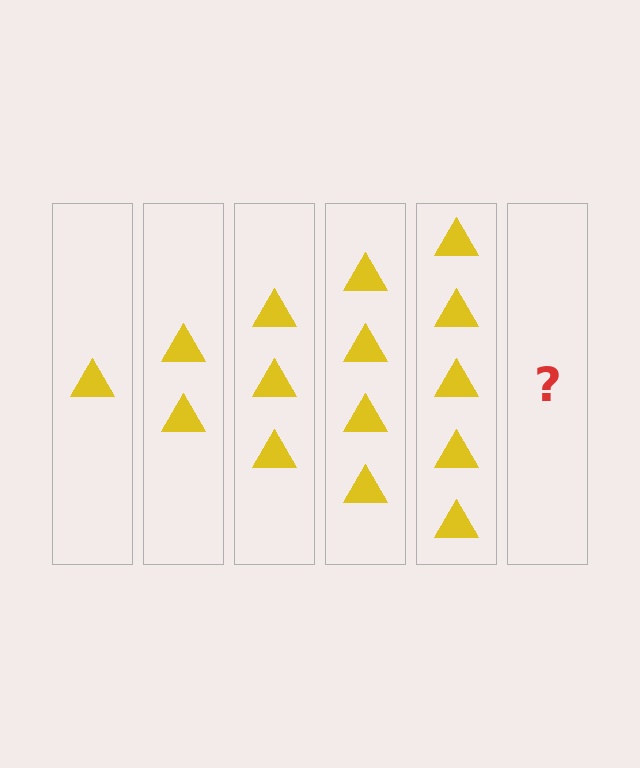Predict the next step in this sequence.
The next step is 6 triangles.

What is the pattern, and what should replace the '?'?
The pattern is that each step adds one more triangle. The '?' should be 6 triangles.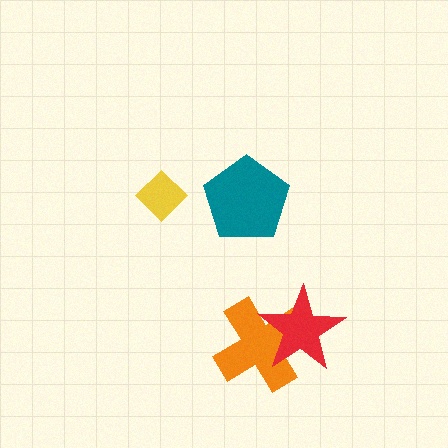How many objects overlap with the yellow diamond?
0 objects overlap with the yellow diamond.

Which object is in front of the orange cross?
The red star is in front of the orange cross.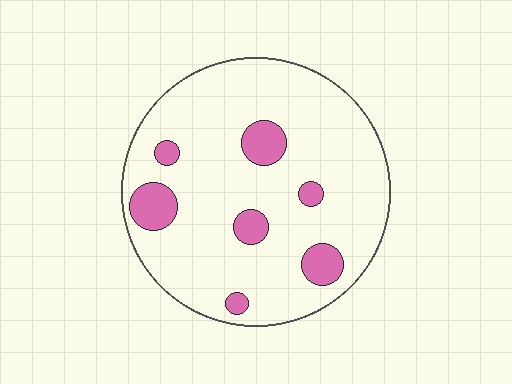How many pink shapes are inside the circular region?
7.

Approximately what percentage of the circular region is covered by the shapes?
Approximately 15%.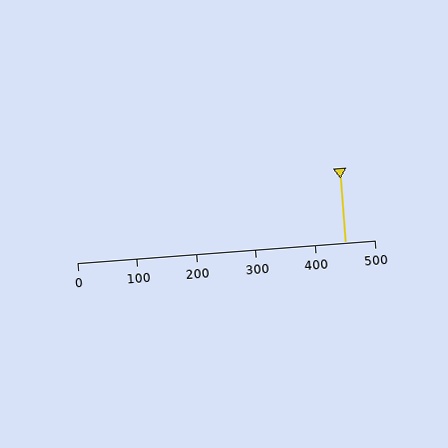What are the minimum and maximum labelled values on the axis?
The axis runs from 0 to 500.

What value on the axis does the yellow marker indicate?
The marker indicates approximately 450.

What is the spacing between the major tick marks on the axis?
The major ticks are spaced 100 apart.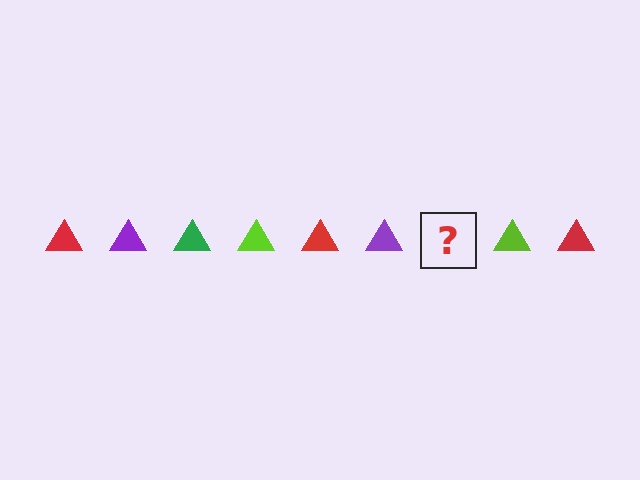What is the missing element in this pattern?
The missing element is a green triangle.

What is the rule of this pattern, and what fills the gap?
The rule is that the pattern cycles through red, purple, green, lime triangles. The gap should be filled with a green triangle.